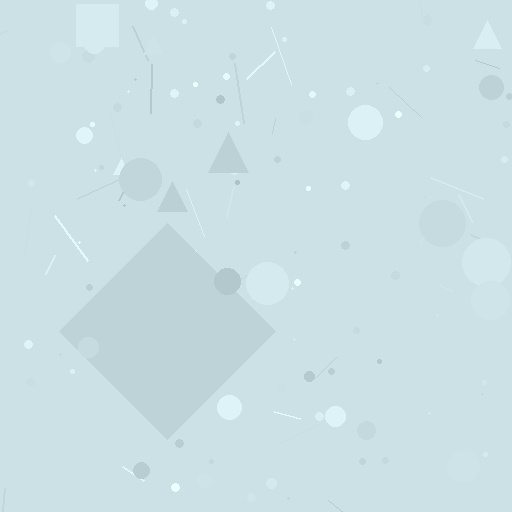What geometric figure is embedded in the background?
A diamond is embedded in the background.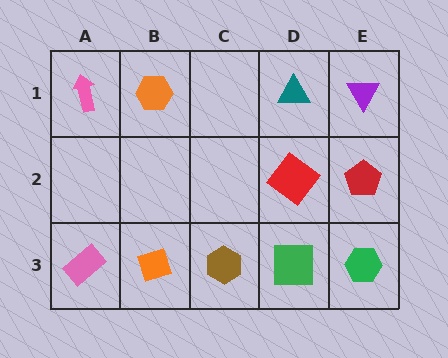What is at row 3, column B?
An orange diamond.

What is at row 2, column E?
A red pentagon.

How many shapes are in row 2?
2 shapes.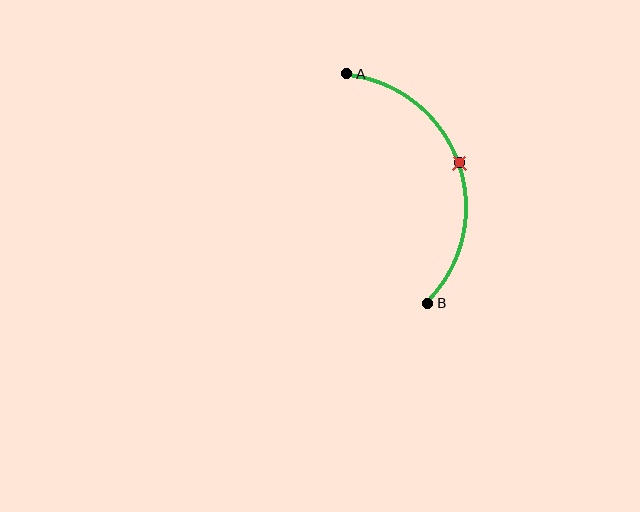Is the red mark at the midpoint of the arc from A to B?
Yes. The red mark lies on the arc at equal arc-length from both A and B — it is the arc midpoint.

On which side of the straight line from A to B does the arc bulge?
The arc bulges to the right of the straight line connecting A and B.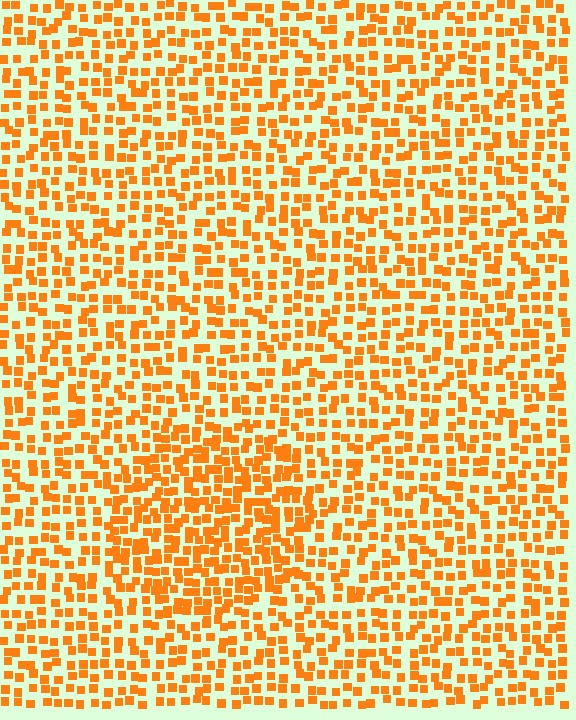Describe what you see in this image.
The image contains small orange elements arranged at two different densities. A circle-shaped region is visible where the elements are more densely packed than the surrounding area.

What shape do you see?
I see a circle.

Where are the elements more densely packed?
The elements are more densely packed inside the circle boundary.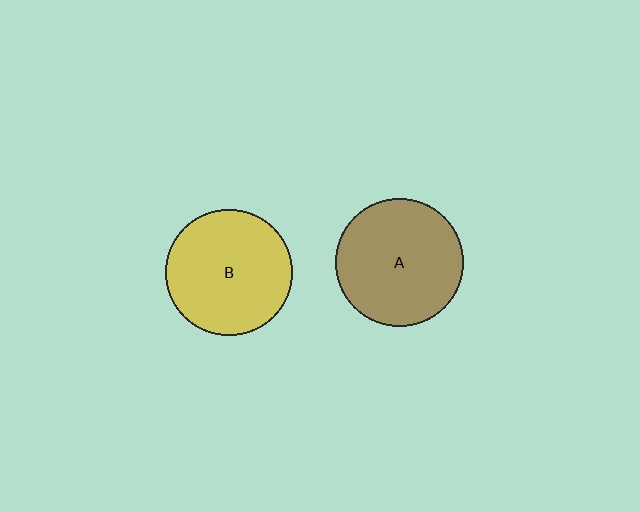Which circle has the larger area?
Circle A (brown).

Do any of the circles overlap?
No, none of the circles overlap.